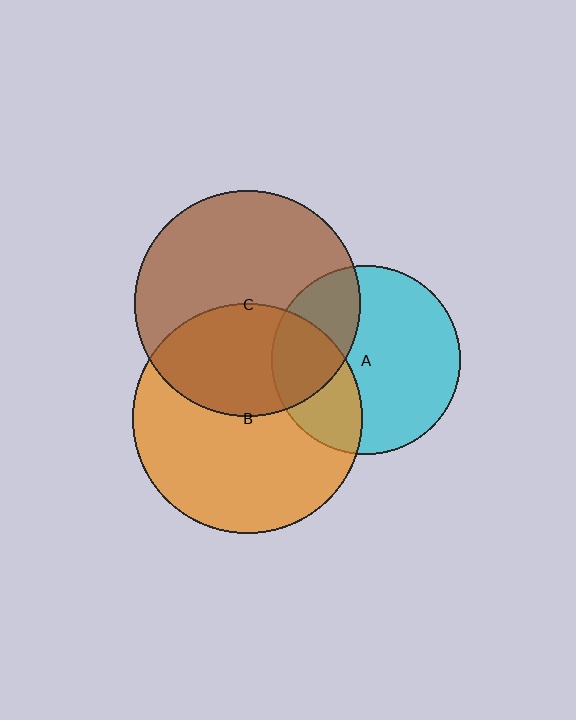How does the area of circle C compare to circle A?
Approximately 1.4 times.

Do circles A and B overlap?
Yes.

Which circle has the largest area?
Circle B (orange).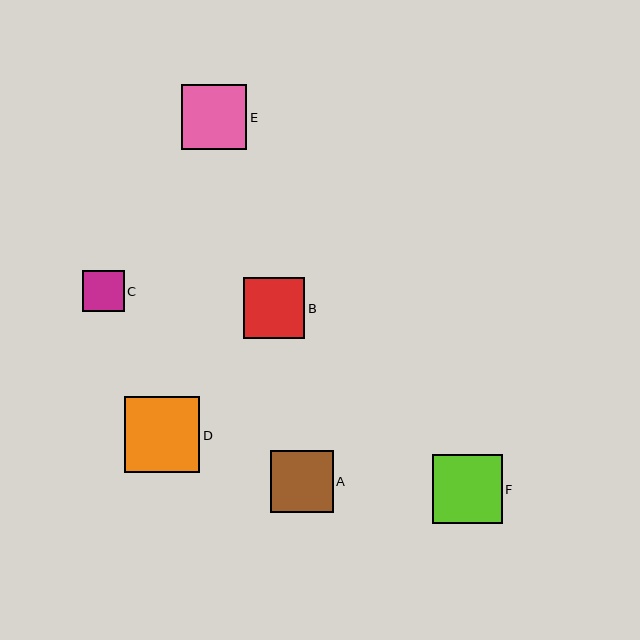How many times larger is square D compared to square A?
Square D is approximately 1.2 times the size of square A.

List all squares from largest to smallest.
From largest to smallest: D, F, E, A, B, C.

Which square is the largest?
Square D is the largest with a size of approximately 75 pixels.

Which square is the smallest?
Square C is the smallest with a size of approximately 41 pixels.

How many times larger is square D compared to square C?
Square D is approximately 1.8 times the size of square C.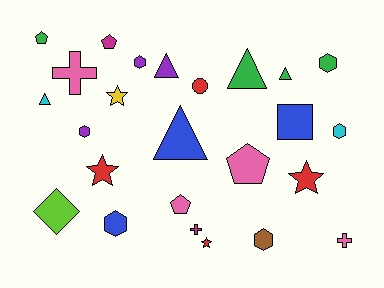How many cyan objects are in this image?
There are 2 cyan objects.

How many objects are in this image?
There are 25 objects.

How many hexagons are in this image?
There are 6 hexagons.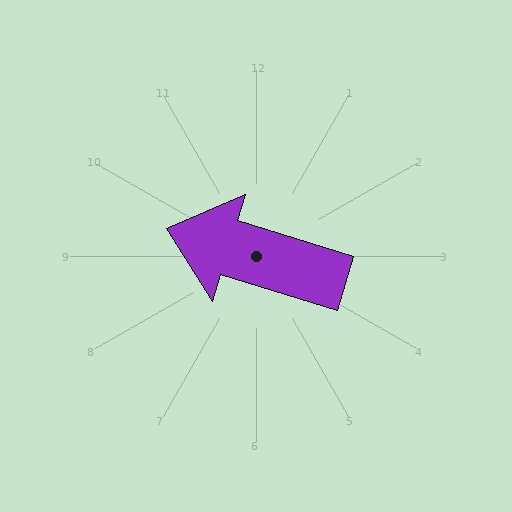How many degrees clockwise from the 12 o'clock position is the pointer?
Approximately 287 degrees.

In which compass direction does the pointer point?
West.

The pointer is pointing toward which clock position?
Roughly 10 o'clock.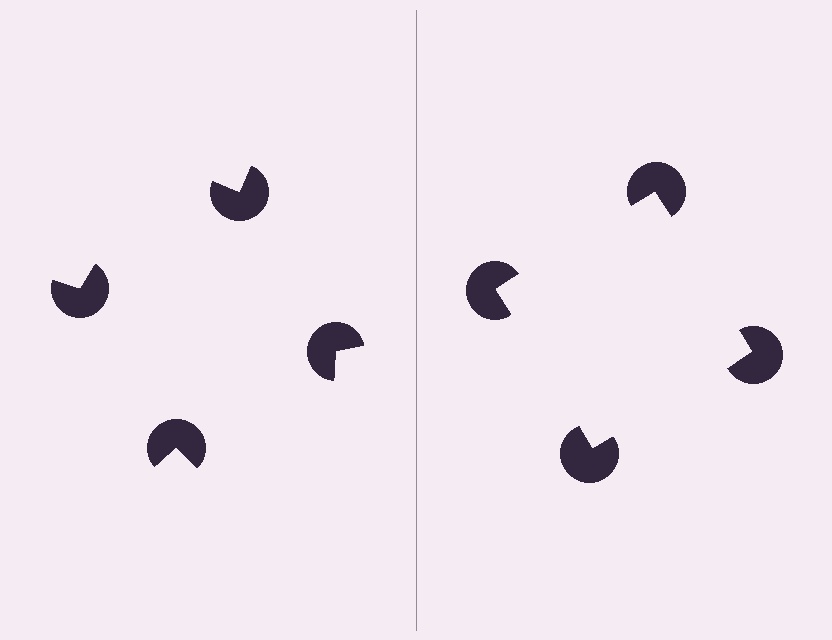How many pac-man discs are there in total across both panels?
8 — 4 on each side.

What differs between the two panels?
The pac-man discs are positioned identically on both sides; only the wedge orientations differ. On the right they align to a square; on the left they are misaligned.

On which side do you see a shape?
An illusory square appears on the right side. On the left side the wedge cuts are rotated, so no coherent shape forms.